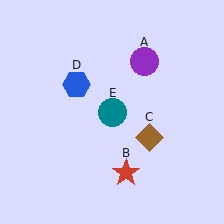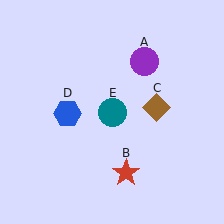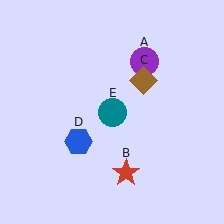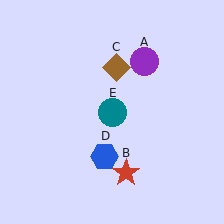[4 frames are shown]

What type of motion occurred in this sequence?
The brown diamond (object C), blue hexagon (object D) rotated counterclockwise around the center of the scene.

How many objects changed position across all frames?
2 objects changed position: brown diamond (object C), blue hexagon (object D).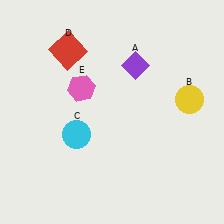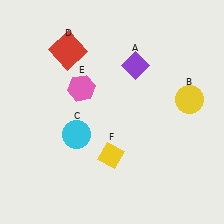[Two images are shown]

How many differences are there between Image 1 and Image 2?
There is 1 difference between the two images.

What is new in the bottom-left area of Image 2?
A yellow diamond (F) was added in the bottom-left area of Image 2.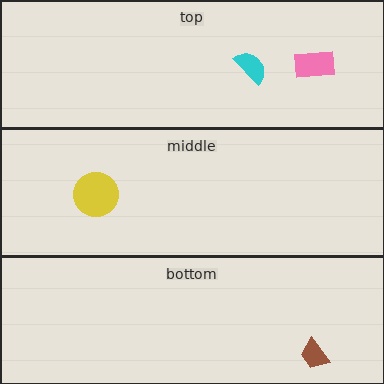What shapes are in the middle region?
The yellow circle.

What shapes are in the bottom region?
The brown trapezoid.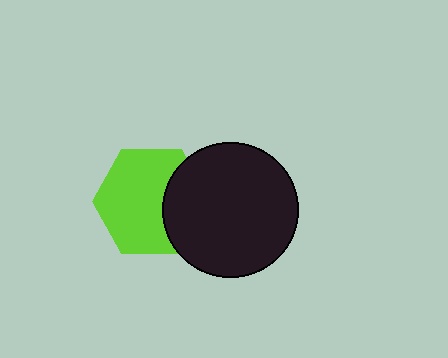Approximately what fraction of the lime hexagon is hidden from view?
Roughly 30% of the lime hexagon is hidden behind the black circle.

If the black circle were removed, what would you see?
You would see the complete lime hexagon.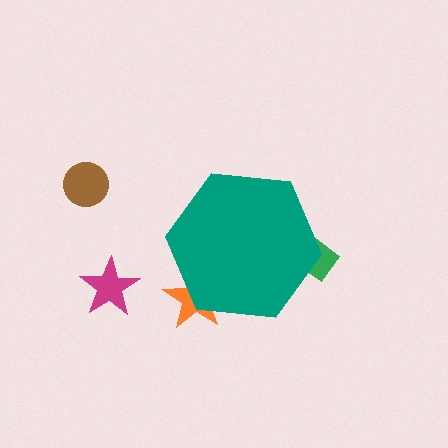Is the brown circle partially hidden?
No, the brown circle is fully visible.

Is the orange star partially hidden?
Yes, the orange star is partially hidden behind the teal hexagon.